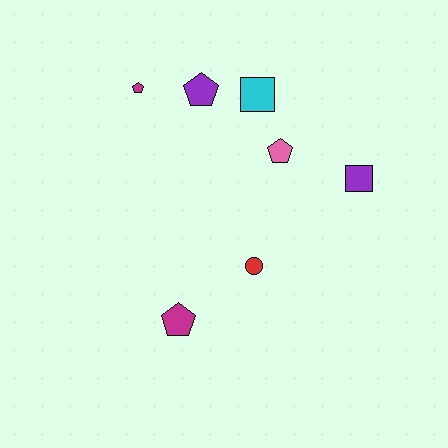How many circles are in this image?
There is 1 circle.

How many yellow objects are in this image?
There are no yellow objects.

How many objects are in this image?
There are 7 objects.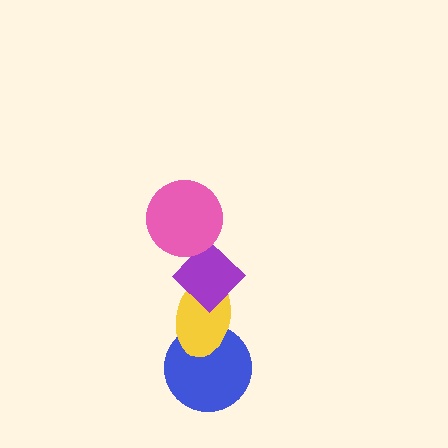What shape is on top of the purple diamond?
The pink circle is on top of the purple diamond.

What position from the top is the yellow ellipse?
The yellow ellipse is 3rd from the top.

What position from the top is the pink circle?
The pink circle is 1st from the top.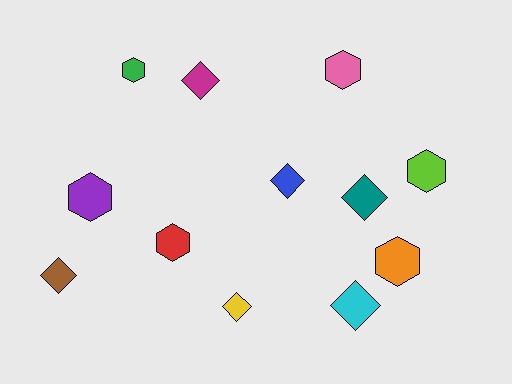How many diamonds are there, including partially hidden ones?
There are 6 diamonds.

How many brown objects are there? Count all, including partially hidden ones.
There is 1 brown object.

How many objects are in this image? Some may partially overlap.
There are 12 objects.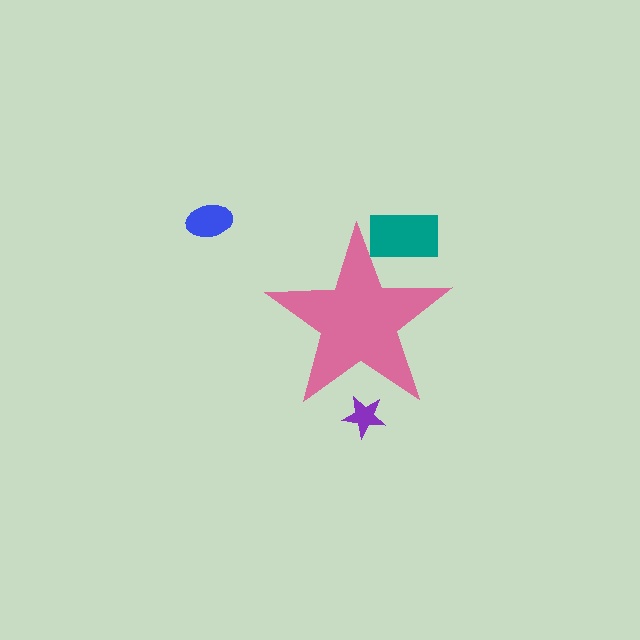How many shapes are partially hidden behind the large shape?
2 shapes are partially hidden.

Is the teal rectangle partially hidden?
Yes, the teal rectangle is partially hidden behind the pink star.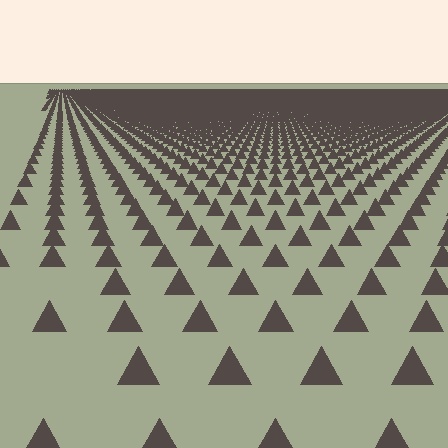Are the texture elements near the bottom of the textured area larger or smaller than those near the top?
Larger. Near the bottom, elements are closer to the viewer and appear at a bigger on-screen size.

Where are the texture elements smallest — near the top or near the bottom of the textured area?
Near the top.